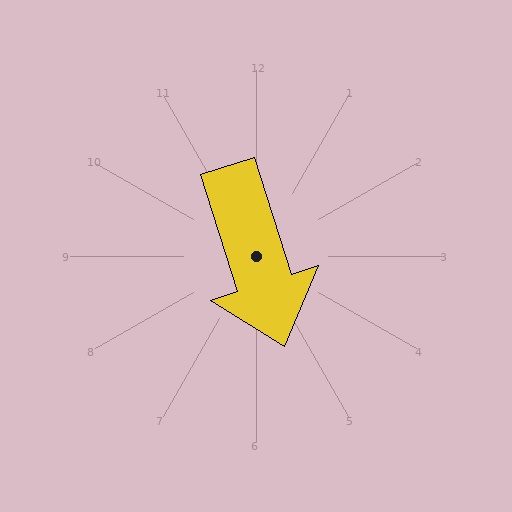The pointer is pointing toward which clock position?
Roughly 5 o'clock.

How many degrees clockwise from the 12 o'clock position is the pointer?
Approximately 162 degrees.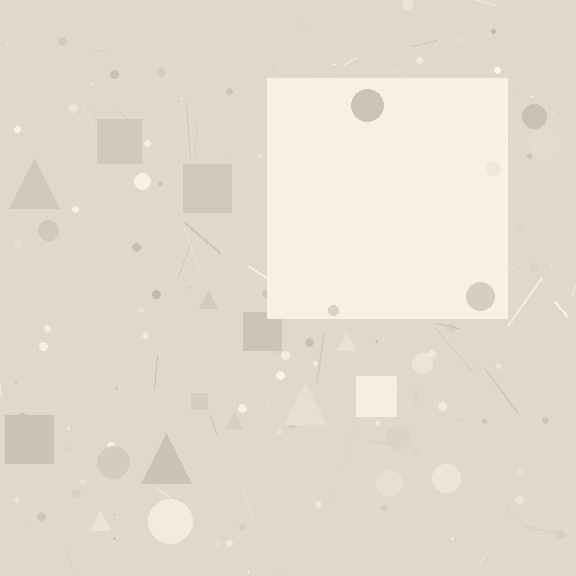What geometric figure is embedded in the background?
A square is embedded in the background.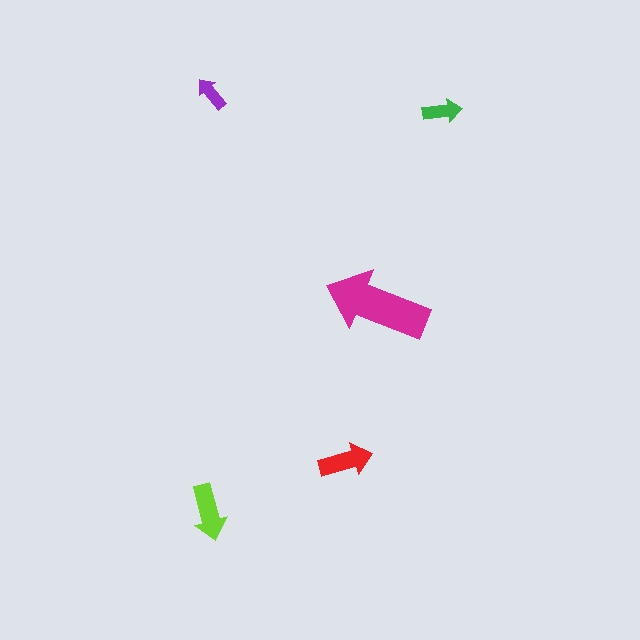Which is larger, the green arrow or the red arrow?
The red one.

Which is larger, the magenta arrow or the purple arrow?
The magenta one.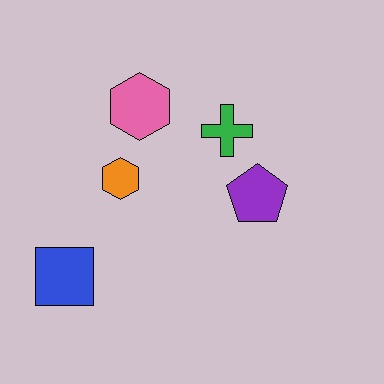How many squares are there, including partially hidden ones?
There is 1 square.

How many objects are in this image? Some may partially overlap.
There are 5 objects.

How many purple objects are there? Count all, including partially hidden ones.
There is 1 purple object.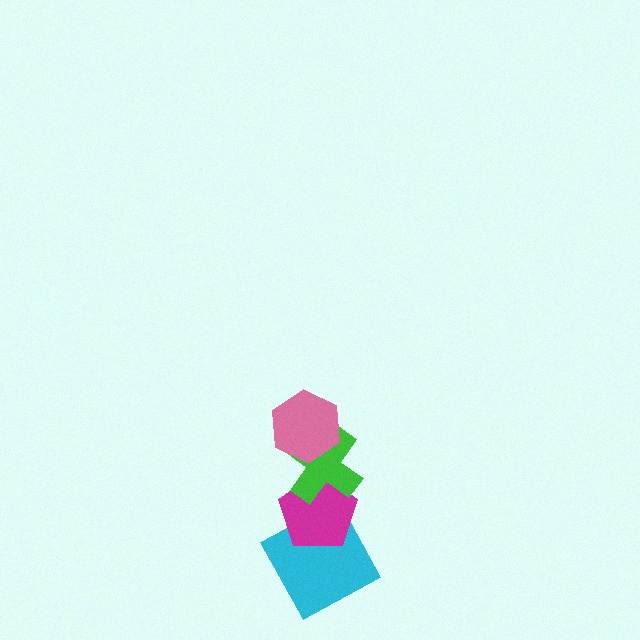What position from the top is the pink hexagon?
The pink hexagon is 1st from the top.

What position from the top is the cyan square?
The cyan square is 4th from the top.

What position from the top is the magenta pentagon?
The magenta pentagon is 3rd from the top.